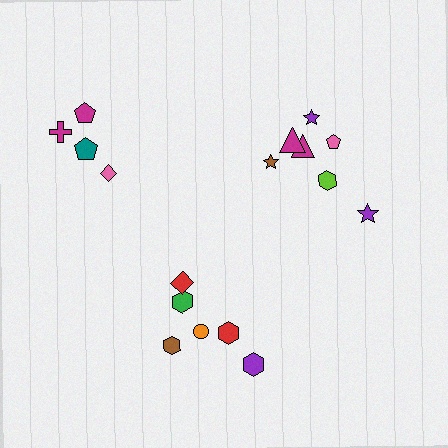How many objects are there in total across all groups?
There are 17 objects.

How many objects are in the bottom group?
There are 6 objects.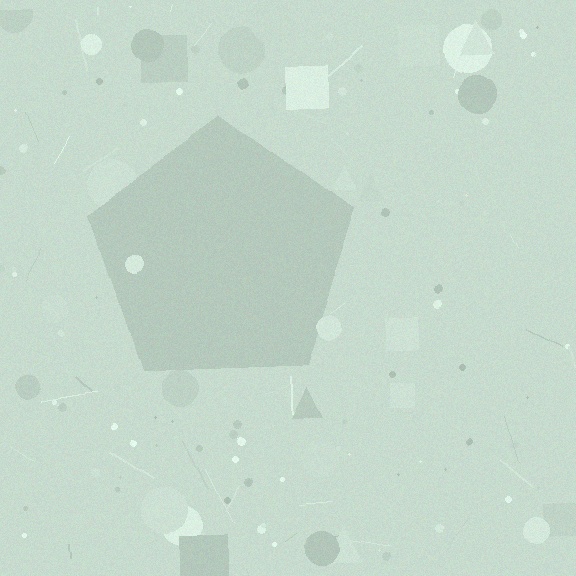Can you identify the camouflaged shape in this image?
The camouflaged shape is a pentagon.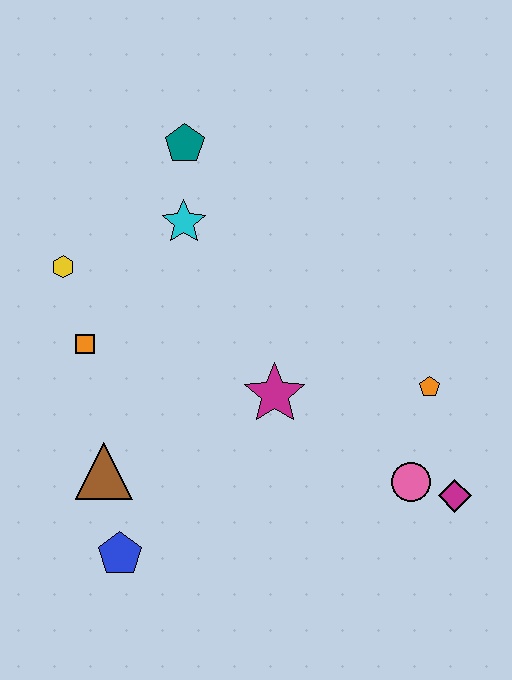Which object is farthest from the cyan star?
The magenta diamond is farthest from the cyan star.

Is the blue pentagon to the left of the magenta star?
Yes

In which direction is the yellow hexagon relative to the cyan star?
The yellow hexagon is to the left of the cyan star.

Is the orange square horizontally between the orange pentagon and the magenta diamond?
No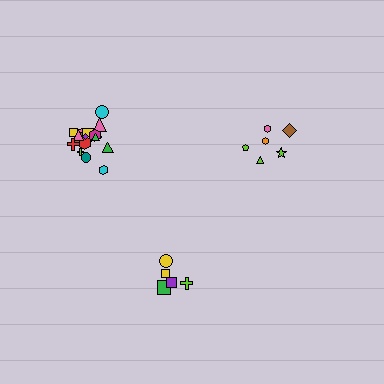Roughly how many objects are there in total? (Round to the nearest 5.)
Roughly 30 objects in total.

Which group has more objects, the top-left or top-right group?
The top-left group.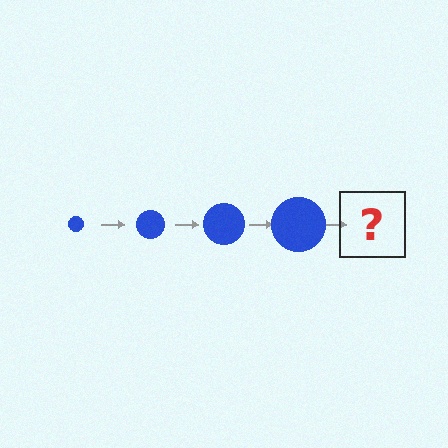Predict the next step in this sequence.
The next step is a blue circle, larger than the previous one.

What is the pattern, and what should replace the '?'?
The pattern is that the circle gets progressively larger each step. The '?' should be a blue circle, larger than the previous one.